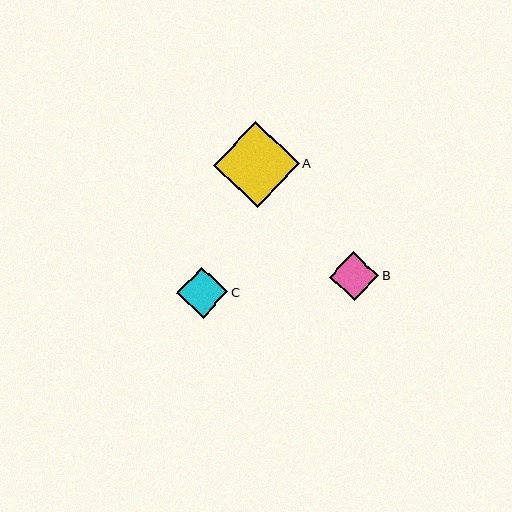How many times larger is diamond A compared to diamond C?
Diamond A is approximately 1.7 times the size of diamond C.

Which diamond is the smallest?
Diamond B is the smallest with a size of approximately 50 pixels.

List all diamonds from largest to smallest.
From largest to smallest: A, C, B.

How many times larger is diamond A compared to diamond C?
Diamond A is approximately 1.7 times the size of diamond C.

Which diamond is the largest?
Diamond A is the largest with a size of approximately 86 pixels.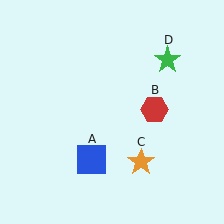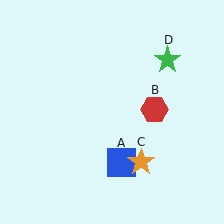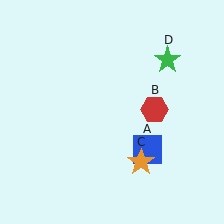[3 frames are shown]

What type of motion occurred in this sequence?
The blue square (object A) rotated counterclockwise around the center of the scene.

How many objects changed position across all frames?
1 object changed position: blue square (object A).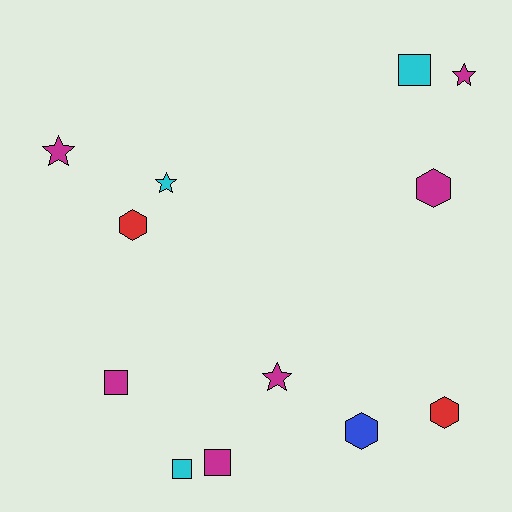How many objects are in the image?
There are 12 objects.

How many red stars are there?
There are no red stars.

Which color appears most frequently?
Magenta, with 6 objects.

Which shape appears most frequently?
Square, with 4 objects.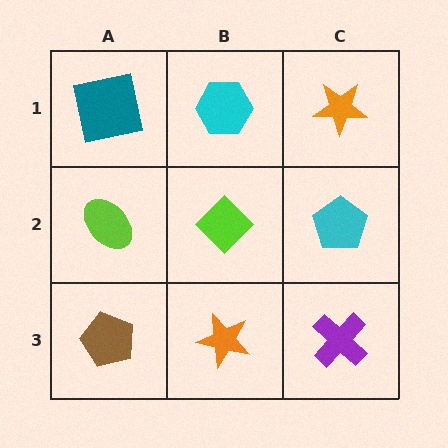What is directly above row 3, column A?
A lime ellipse.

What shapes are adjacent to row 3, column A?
A lime ellipse (row 2, column A), an orange star (row 3, column B).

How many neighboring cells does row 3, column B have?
3.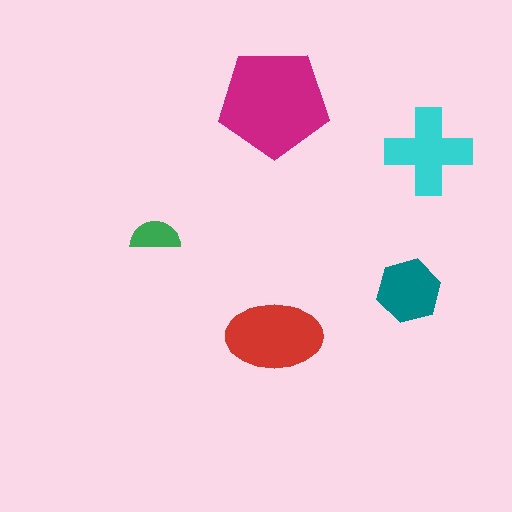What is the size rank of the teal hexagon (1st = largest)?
4th.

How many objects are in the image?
There are 5 objects in the image.